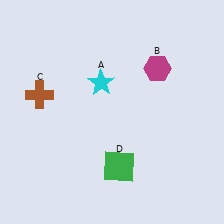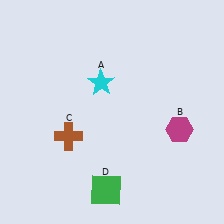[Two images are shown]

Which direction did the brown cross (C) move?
The brown cross (C) moved down.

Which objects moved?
The objects that moved are: the magenta hexagon (B), the brown cross (C), the green square (D).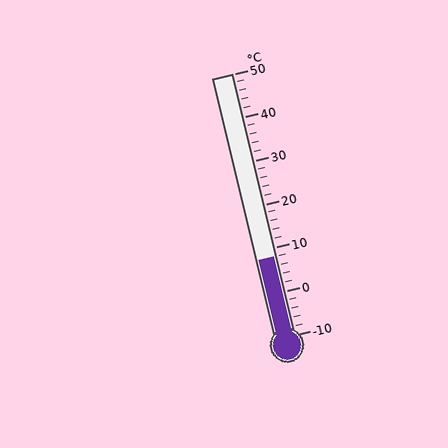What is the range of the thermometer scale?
The thermometer scale ranges from -10°C to 50°C.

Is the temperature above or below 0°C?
The temperature is above 0°C.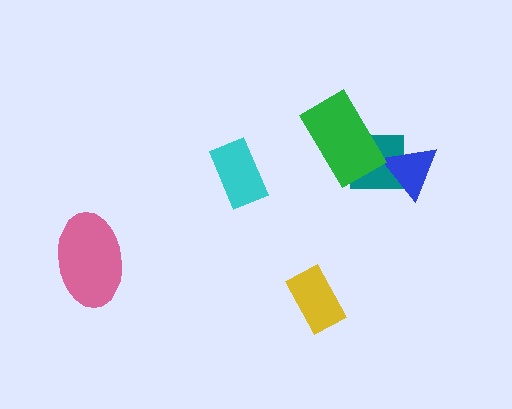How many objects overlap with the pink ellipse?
0 objects overlap with the pink ellipse.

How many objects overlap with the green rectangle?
1 object overlaps with the green rectangle.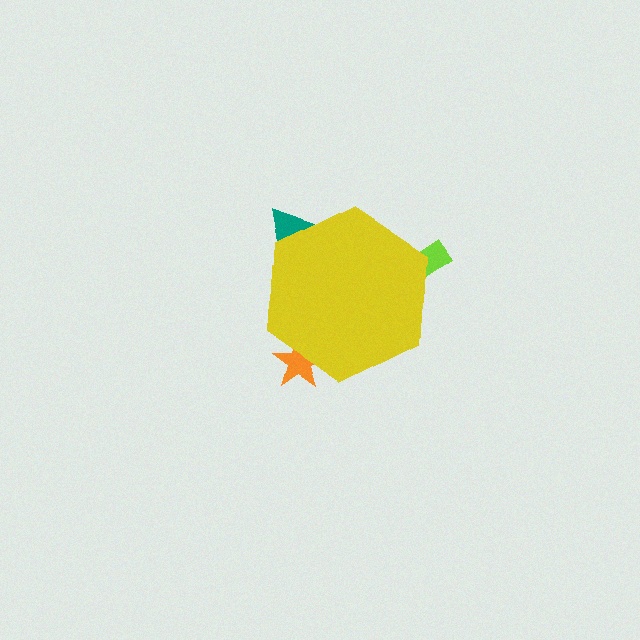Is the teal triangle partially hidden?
Yes, the teal triangle is partially hidden behind the yellow hexagon.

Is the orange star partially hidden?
Yes, the orange star is partially hidden behind the yellow hexagon.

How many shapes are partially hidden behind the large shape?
3 shapes are partially hidden.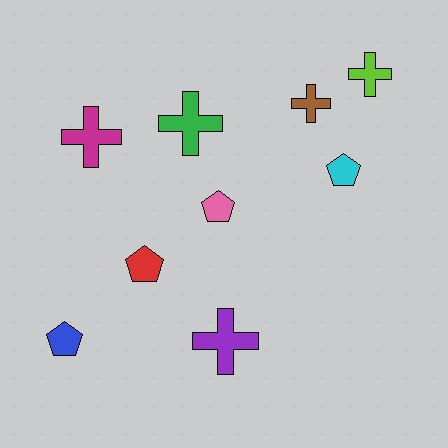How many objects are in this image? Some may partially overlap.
There are 9 objects.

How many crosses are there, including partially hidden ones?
There are 5 crosses.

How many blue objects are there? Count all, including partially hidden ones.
There is 1 blue object.